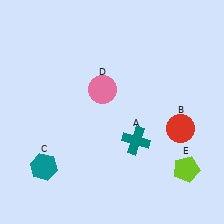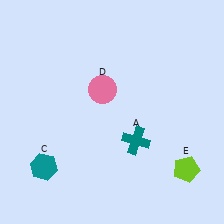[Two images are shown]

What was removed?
The red circle (B) was removed in Image 2.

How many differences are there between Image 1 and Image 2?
There is 1 difference between the two images.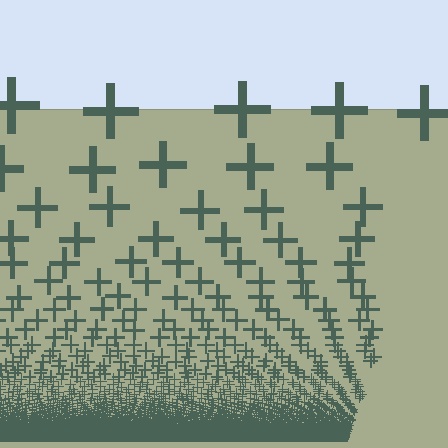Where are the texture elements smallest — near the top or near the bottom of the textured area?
Near the bottom.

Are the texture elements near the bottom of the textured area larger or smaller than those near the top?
Smaller. The gradient is inverted — elements near the bottom are smaller and denser.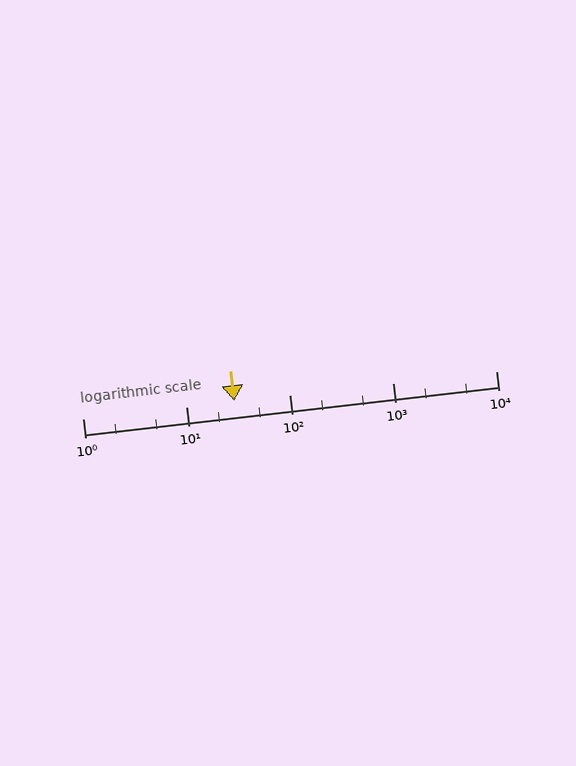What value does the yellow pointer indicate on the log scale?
The pointer indicates approximately 29.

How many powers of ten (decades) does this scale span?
The scale spans 4 decades, from 1 to 10000.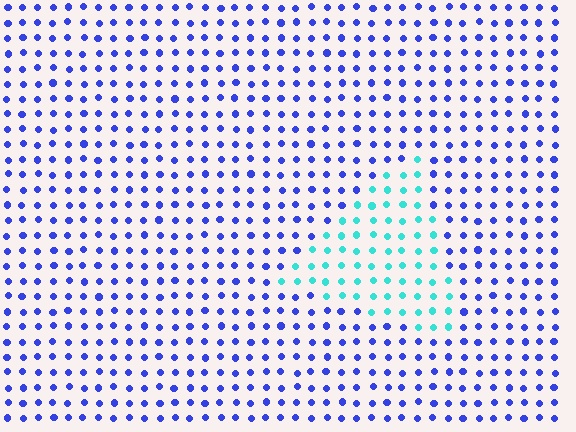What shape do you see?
I see a triangle.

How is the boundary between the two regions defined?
The boundary is defined purely by a slight shift in hue (about 61 degrees). Spacing, size, and orientation are identical on both sides.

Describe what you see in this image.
The image is filled with small blue elements in a uniform arrangement. A triangle-shaped region is visible where the elements are tinted to a slightly different hue, forming a subtle color boundary.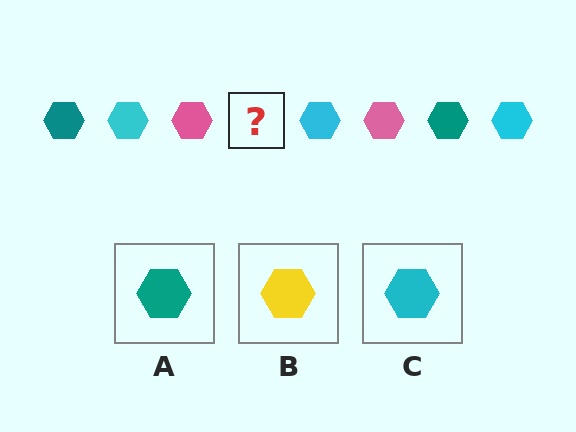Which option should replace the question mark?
Option A.